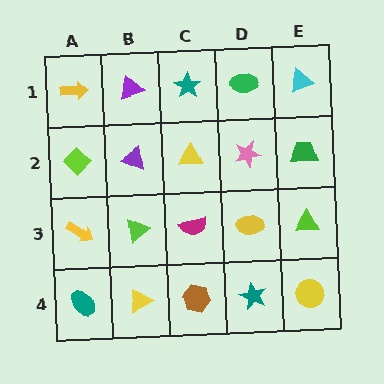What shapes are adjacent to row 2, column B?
A purple triangle (row 1, column B), a lime triangle (row 3, column B), a lime diamond (row 2, column A), a yellow triangle (row 2, column C).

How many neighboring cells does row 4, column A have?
2.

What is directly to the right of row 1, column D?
A cyan triangle.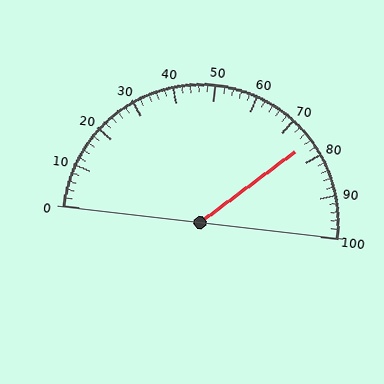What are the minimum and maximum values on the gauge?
The gauge ranges from 0 to 100.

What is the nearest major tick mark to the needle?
The nearest major tick mark is 80.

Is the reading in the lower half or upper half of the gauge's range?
The reading is in the upper half of the range (0 to 100).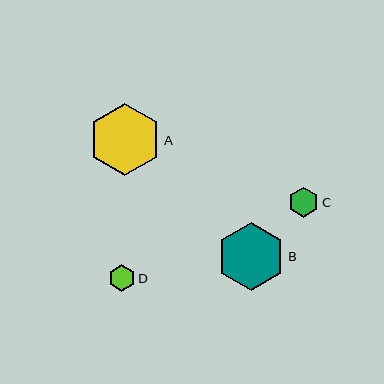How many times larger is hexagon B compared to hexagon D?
Hexagon B is approximately 2.5 times the size of hexagon D.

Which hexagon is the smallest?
Hexagon D is the smallest with a size of approximately 27 pixels.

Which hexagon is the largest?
Hexagon A is the largest with a size of approximately 72 pixels.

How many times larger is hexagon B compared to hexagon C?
Hexagon B is approximately 2.3 times the size of hexagon C.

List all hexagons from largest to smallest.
From largest to smallest: A, B, C, D.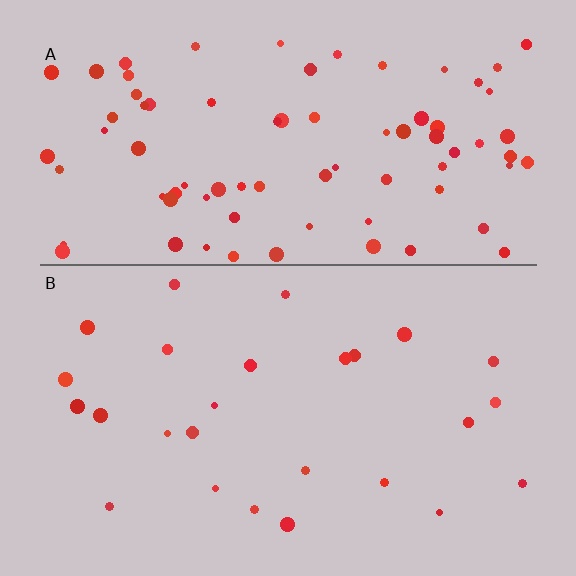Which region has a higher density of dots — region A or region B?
A (the top).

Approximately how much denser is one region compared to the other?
Approximately 3.1× — region A over region B.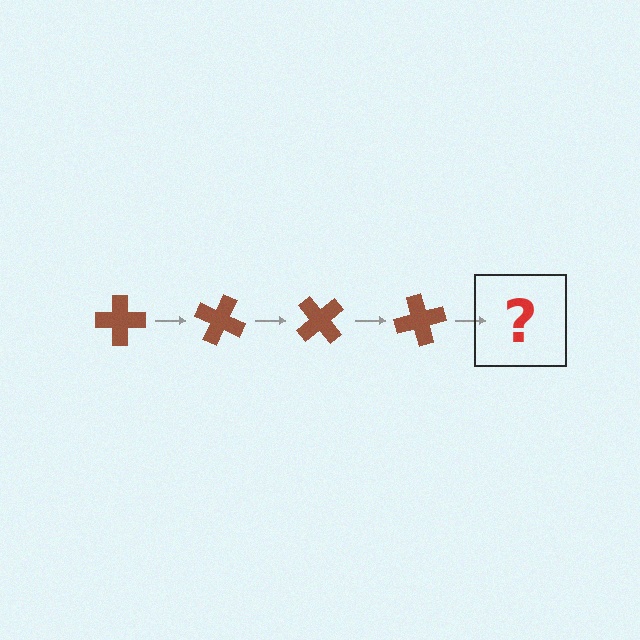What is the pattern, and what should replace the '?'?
The pattern is that the cross rotates 25 degrees each step. The '?' should be a brown cross rotated 100 degrees.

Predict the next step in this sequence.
The next step is a brown cross rotated 100 degrees.